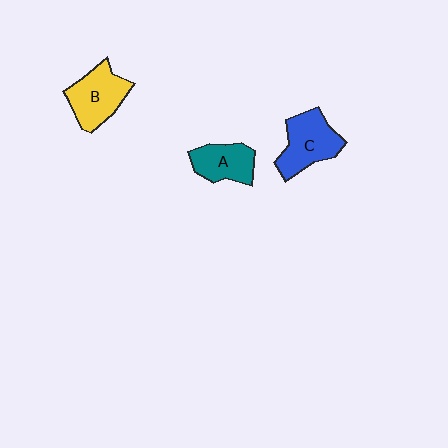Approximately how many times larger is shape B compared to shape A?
Approximately 1.3 times.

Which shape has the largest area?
Shape C (blue).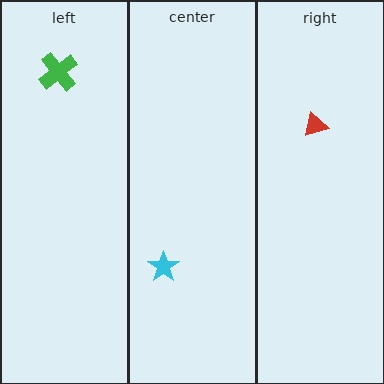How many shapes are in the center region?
1.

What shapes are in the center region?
The cyan star.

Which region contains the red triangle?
The right region.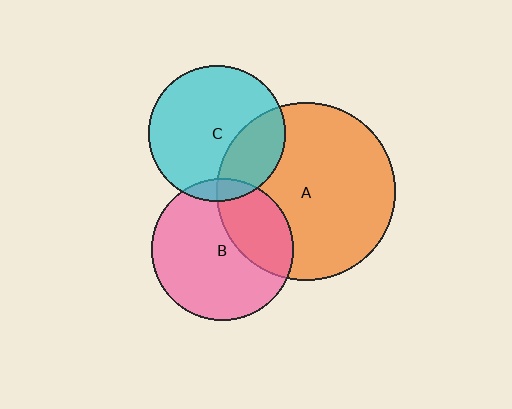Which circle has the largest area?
Circle A (orange).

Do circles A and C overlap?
Yes.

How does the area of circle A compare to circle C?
Approximately 1.7 times.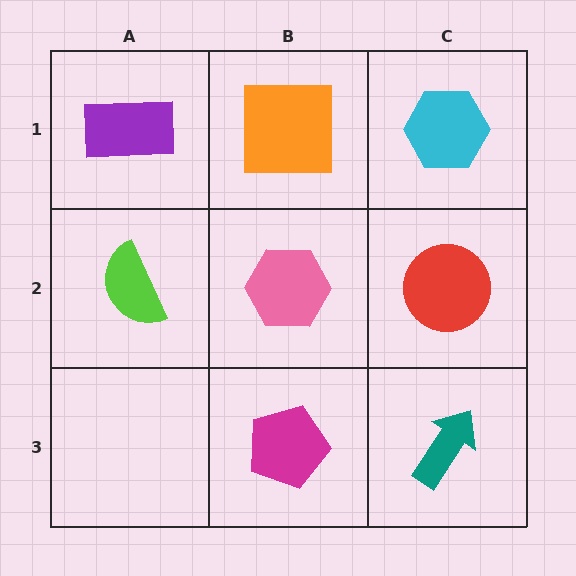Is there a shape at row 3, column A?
No, that cell is empty.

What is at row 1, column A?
A purple rectangle.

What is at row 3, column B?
A magenta pentagon.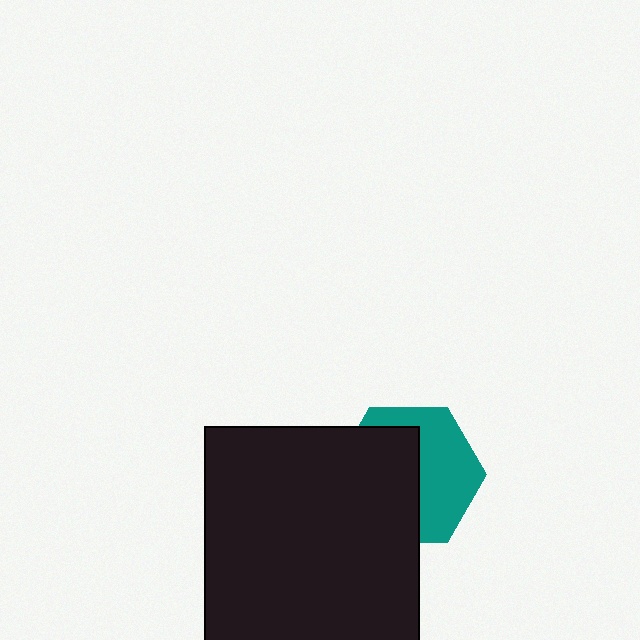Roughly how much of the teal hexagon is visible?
About half of it is visible (roughly 47%).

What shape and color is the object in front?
The object in front is a black square.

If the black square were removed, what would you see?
You would see the complete teal hexagon.